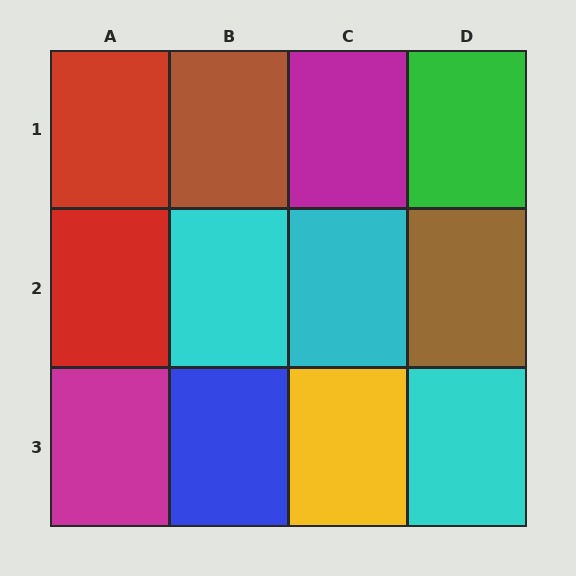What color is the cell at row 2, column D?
Brown.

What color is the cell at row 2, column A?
Red.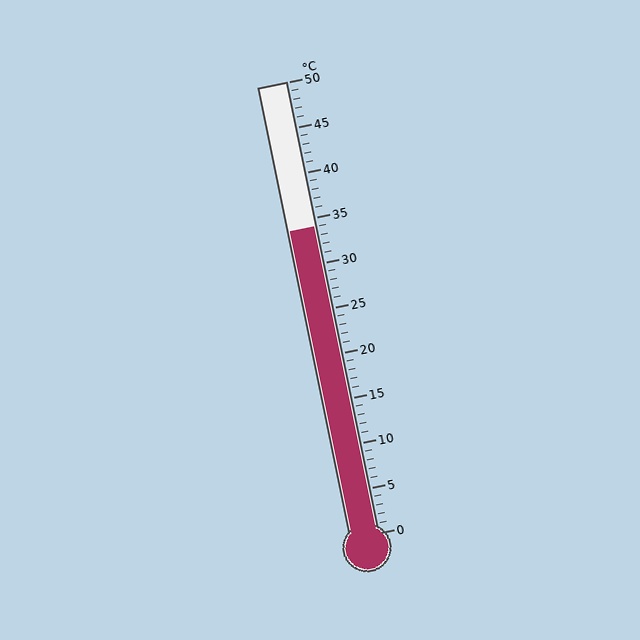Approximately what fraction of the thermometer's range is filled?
The thermometer is filled to approximately 70% of its range.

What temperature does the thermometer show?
The thermometer shows approximately 34°C.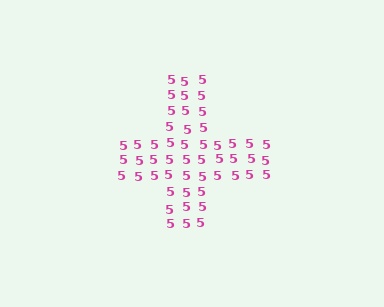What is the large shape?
The large shape is a cross.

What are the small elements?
The small elements are digit 5's.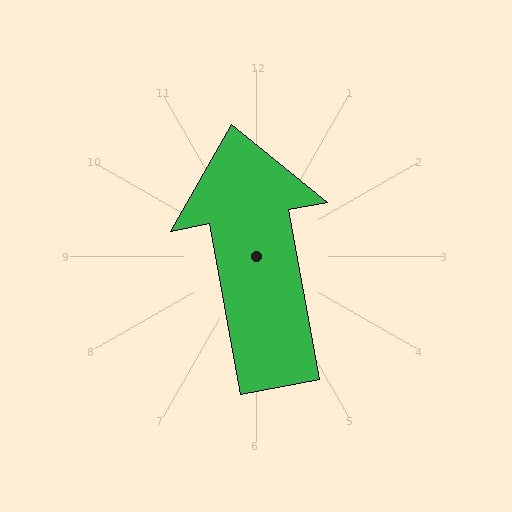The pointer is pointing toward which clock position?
Roughly 12 o'clock.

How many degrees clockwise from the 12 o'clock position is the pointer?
Approximately 350 degrees.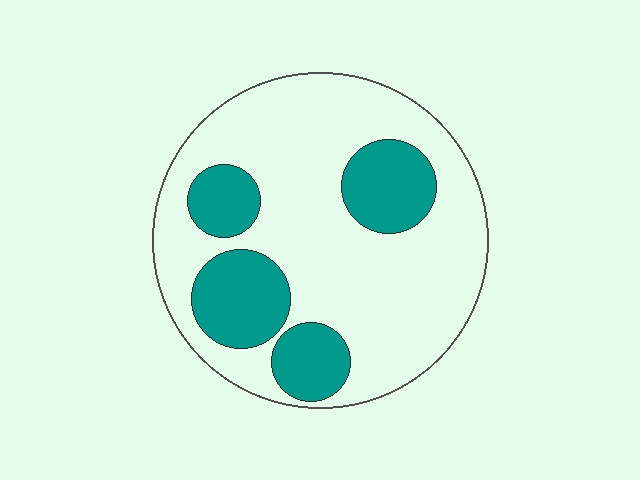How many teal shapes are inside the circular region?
4.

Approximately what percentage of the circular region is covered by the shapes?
Approximately 25%.